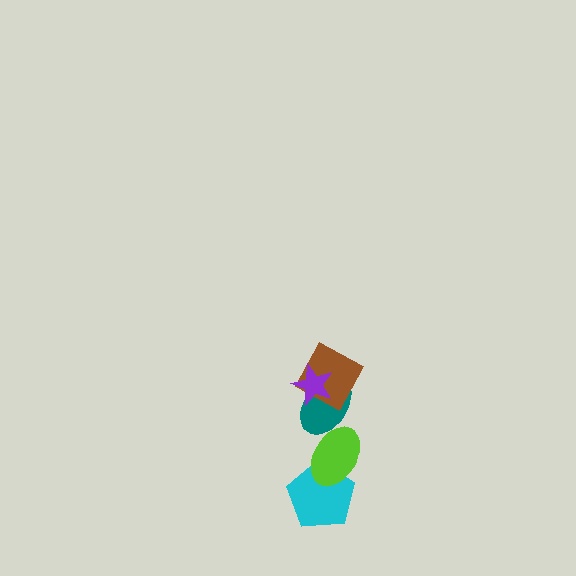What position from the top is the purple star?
The purple star is 1st from the top.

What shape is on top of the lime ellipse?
The teal ellipse is on top of the lime ellipse.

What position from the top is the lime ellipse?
The lime ellipse is 4th from the top.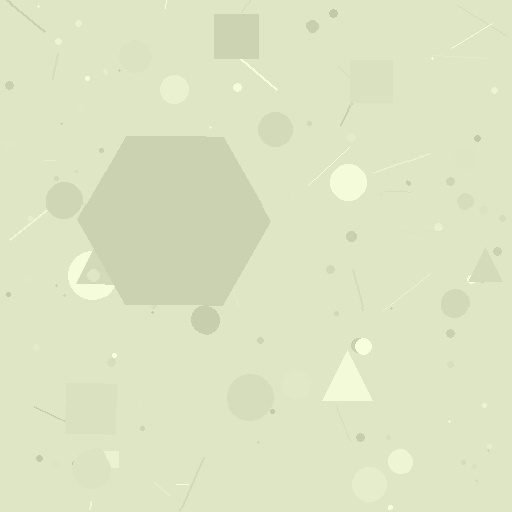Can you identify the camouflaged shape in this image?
The camouflaged shape is a hexagon.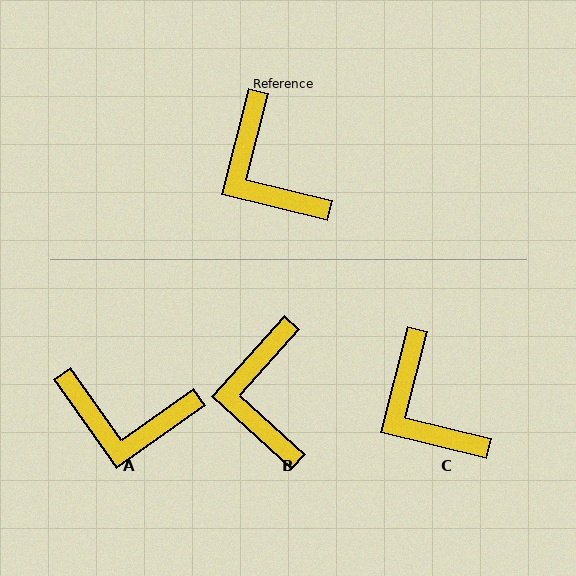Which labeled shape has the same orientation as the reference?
C.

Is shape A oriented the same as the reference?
No, it is off by about 50 degrees.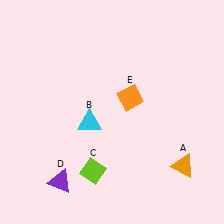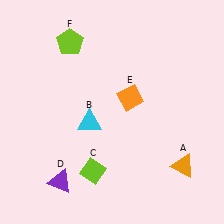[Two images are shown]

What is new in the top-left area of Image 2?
A lime pentagon (F) was added in the top-left area of Image 2.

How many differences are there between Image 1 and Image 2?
There is 1 difference between the two images.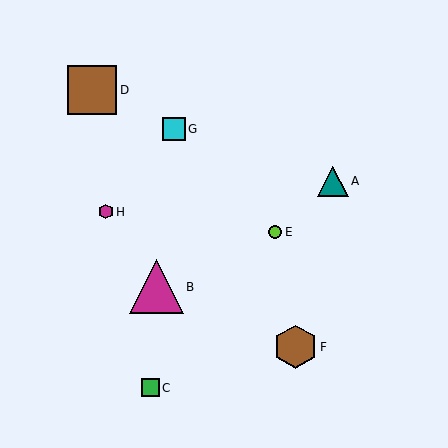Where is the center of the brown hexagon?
The center of the brown hexagon is at (295, 347).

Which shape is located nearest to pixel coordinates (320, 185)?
The teal triangle (labeled A) at (333, 181) is nearest to that location.